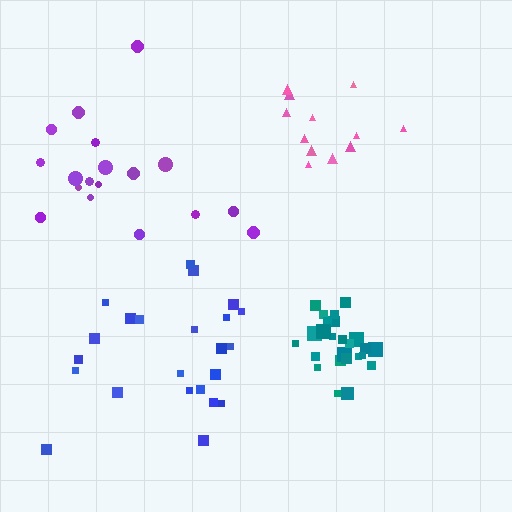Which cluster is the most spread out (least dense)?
Purple.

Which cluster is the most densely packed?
Teal.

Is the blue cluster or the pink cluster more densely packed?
Pink.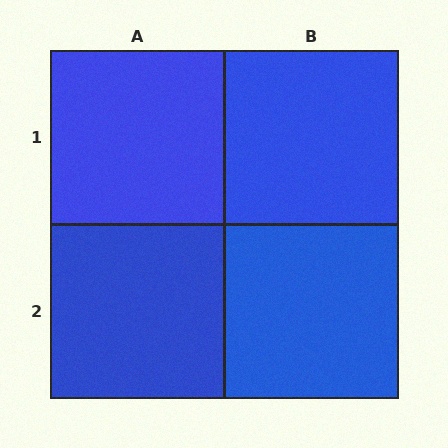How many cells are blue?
4 cells are blue.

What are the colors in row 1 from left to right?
Blue, blue.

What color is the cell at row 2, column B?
Blue.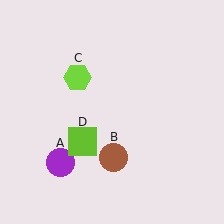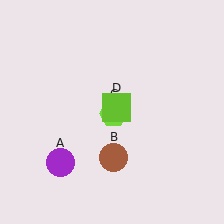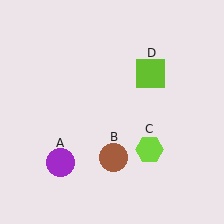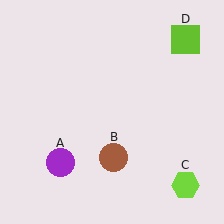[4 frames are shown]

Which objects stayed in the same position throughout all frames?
Purple circle (object A) and brown circle (object B) remained stationary.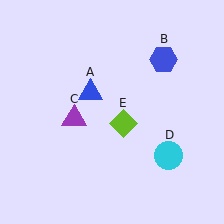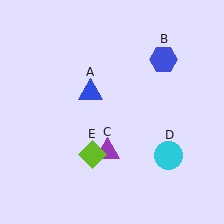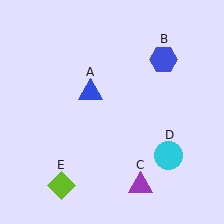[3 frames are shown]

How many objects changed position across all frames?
2 objects changed position: purple triangle (object C), lime diamond (object E).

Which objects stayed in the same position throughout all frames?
Blue triangle (object A) and blue hexagon (object B) and cyan circle (object D) remained stationary.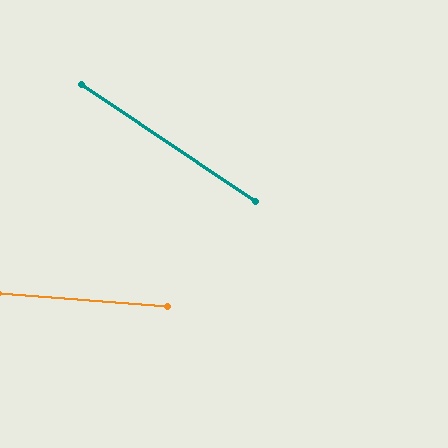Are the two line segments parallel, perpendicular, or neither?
Neither parallel nor perpendicular — they differ by about 29°.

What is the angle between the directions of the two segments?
Approximately 29 degrees.